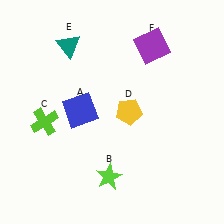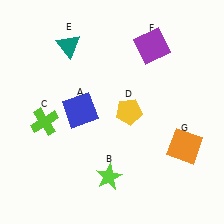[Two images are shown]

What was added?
An orange square (G) was added in Image 2.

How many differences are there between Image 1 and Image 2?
There is 1 difference between the two images.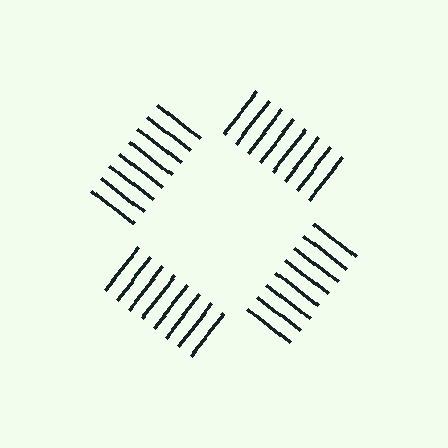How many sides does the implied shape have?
4 sides — the line-ends trace a square.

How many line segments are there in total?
32 — 8 along each of the 4 edges.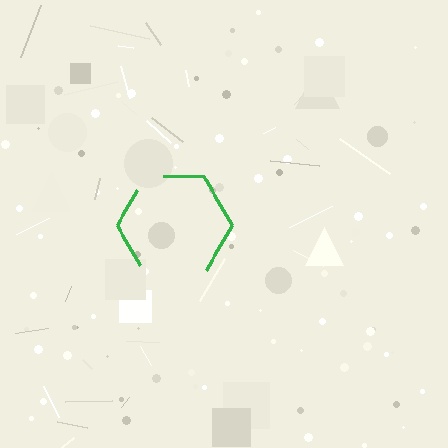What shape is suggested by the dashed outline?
The dashed outline suggests a hexagon.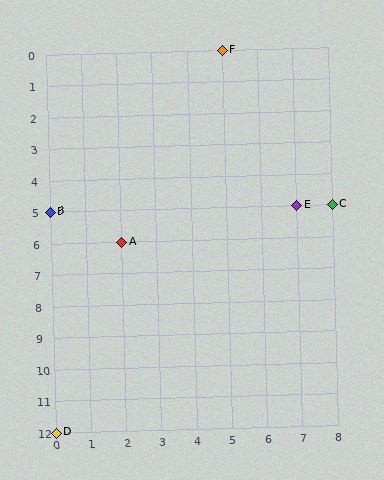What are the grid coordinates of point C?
Point C is at grid coordinates (8, 5).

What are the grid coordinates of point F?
Point F is at grid coordinates (5, 0).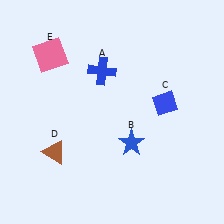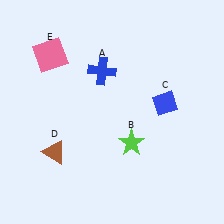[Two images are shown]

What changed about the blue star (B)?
In Image 1, B is blue. In Image 2, it changed to lime.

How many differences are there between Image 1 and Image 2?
There is 1 difference between the two images.